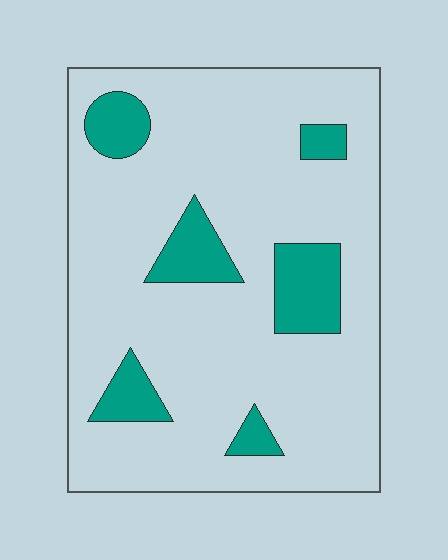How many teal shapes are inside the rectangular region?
6.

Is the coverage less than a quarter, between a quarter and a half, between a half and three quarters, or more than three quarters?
Less than a quarter.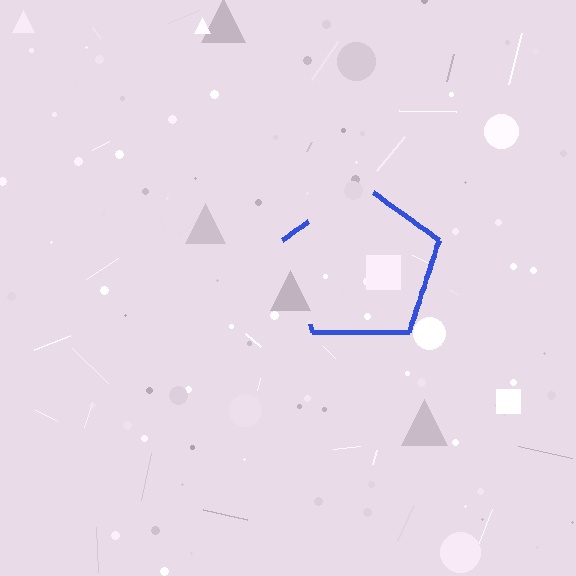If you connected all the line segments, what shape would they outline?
They would outline a pentagon.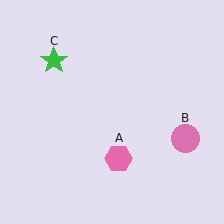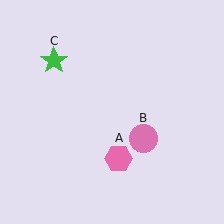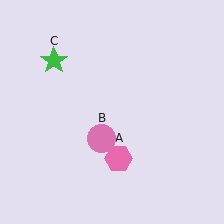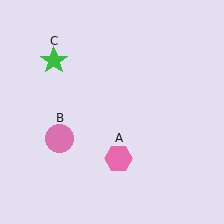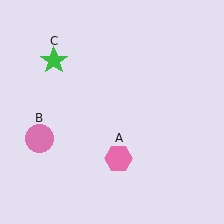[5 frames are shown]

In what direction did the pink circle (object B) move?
The pink circle (object B) moved left.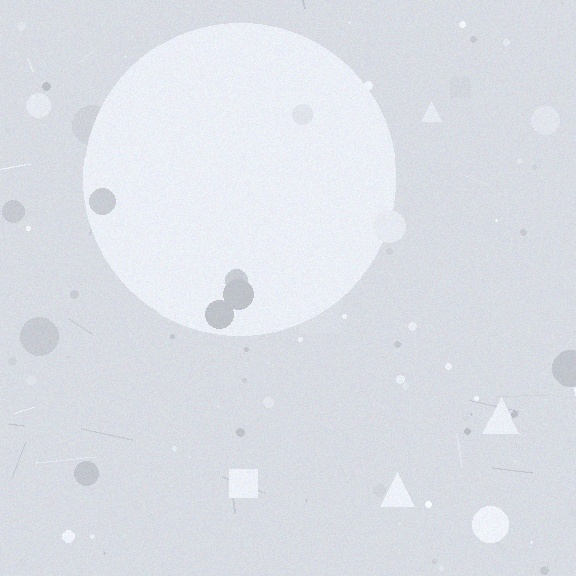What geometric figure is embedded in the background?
A circle is embedded in the background.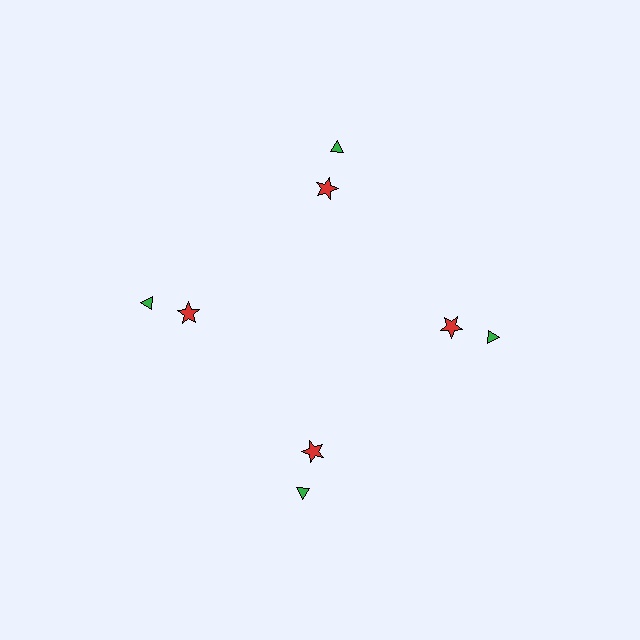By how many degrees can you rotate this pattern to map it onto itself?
The pattern maps onto itself every 90 degrees of rotation.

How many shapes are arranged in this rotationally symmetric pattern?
There are 8 shapes, arranged in 4 groups of 2.